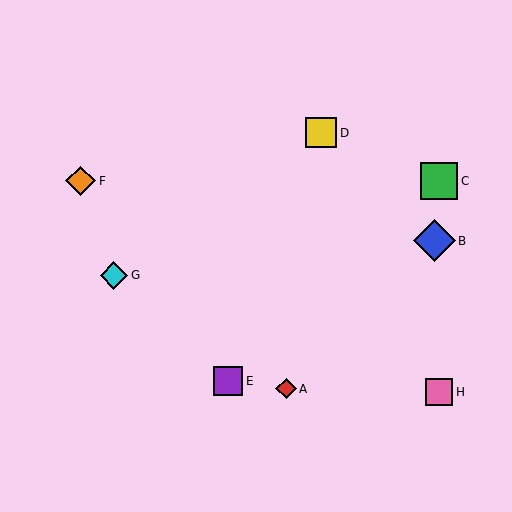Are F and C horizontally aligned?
Yes, both are at y≈181.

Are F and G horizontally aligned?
No, F is at y≈181 and G is at y≈275.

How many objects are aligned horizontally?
2 objects (C, F) are aligned horizontally.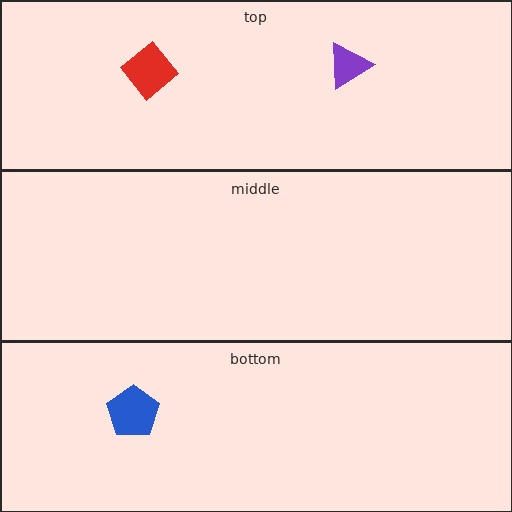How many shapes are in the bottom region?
1.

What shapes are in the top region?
The purple triangle, the red diamond.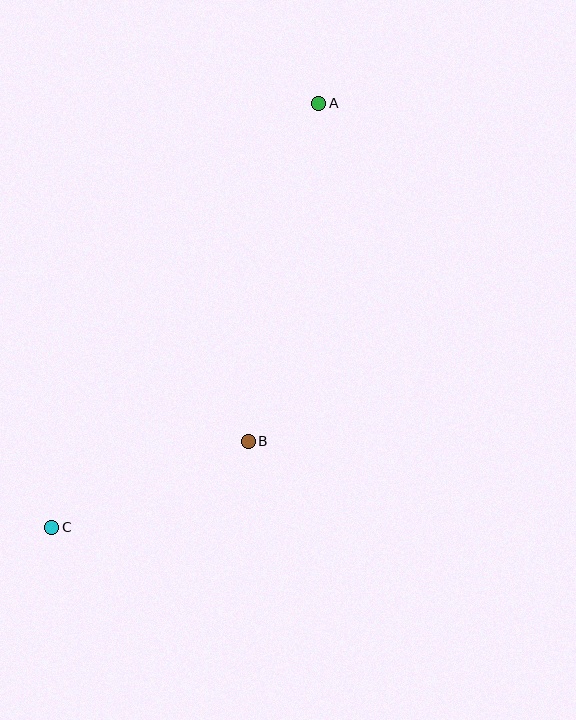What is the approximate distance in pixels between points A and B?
The distance between A and B is approximately 345 pixels.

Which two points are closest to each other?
Points B and C are closest to each other.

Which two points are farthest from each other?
Points A and C are farthest from each other.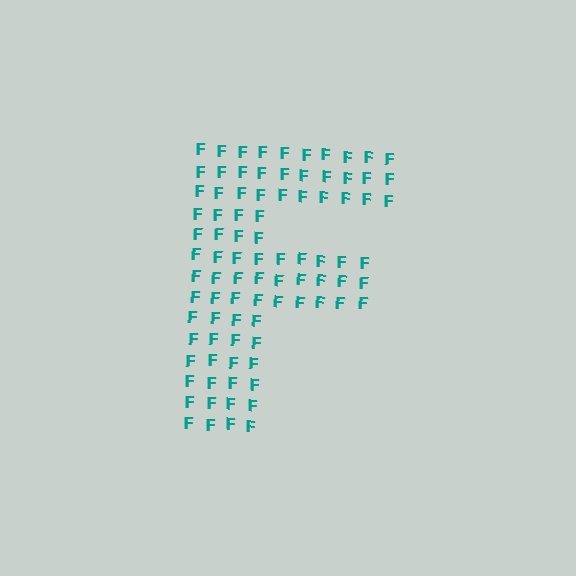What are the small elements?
The small elements are letter F's.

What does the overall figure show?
The overall figure shows the letter F.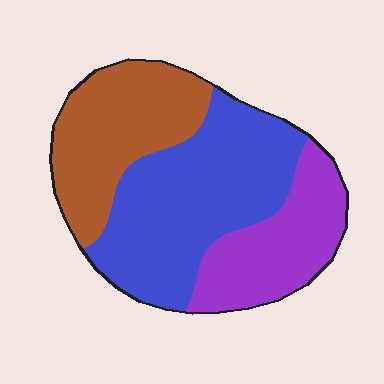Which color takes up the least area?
Purple, at roughly 25%.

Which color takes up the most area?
Blue, at roughly 45%.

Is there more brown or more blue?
Blue.